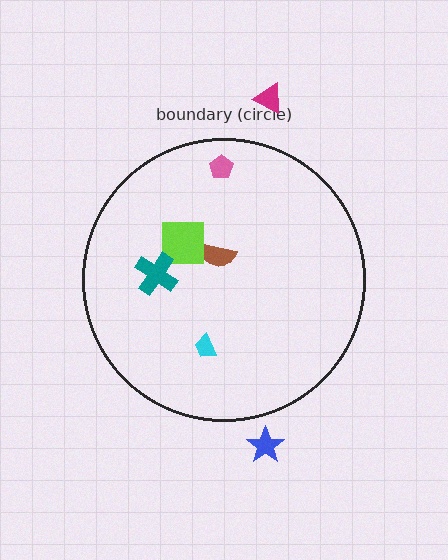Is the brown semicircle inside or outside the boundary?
Inside.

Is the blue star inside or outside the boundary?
Outside.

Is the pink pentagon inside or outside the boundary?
Inside.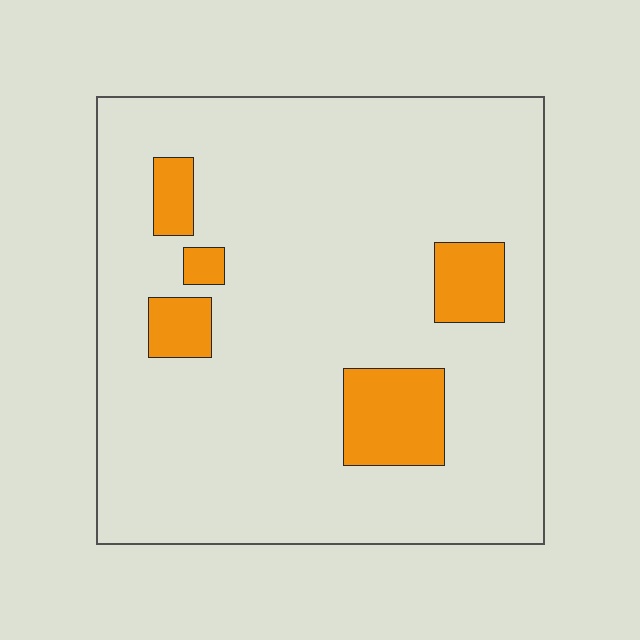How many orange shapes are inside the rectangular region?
5.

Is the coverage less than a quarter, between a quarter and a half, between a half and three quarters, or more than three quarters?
Less than a quarter.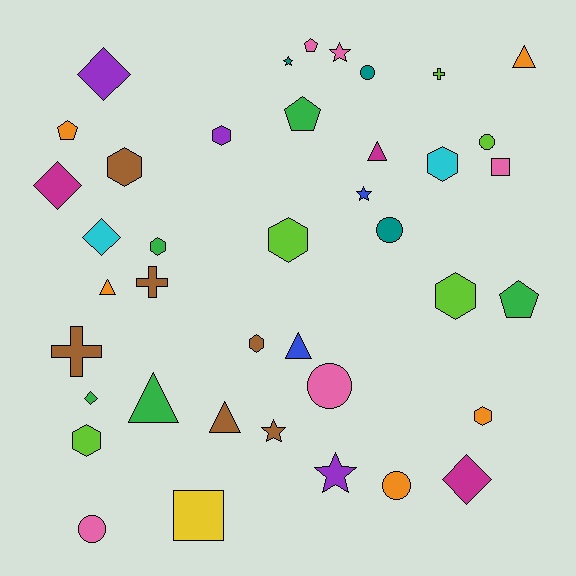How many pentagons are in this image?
There are 4 pentagons.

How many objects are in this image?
There are 40 objects.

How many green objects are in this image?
There are 5 green objects.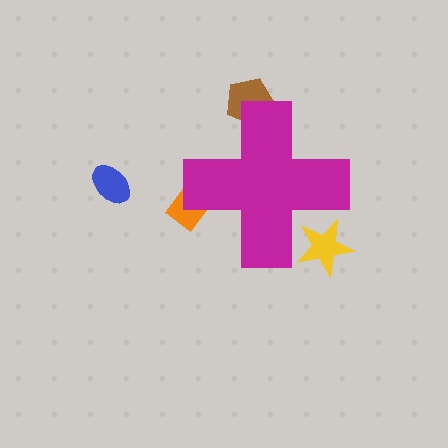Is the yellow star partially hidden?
Yes, the yellow star is partially hidden behind the magenta cross.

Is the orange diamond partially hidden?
Yes, the orange diamond is partially hidden behind the magenta cross.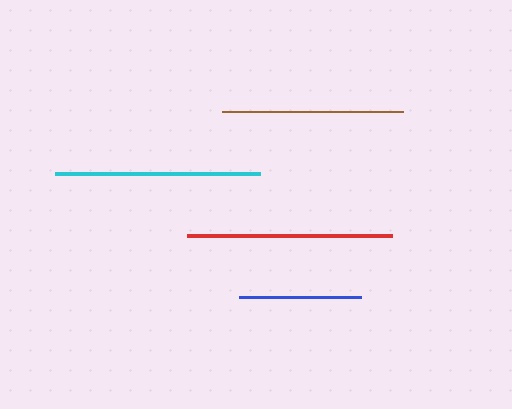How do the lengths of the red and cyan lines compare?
The red and cyan lines are approximately the same length.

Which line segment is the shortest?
The blue line is the shortest at approximately 121 pixels.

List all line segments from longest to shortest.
From longest to shortest: red, cyan, brown, blue.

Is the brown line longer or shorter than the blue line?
The brown line is longer than the blue line.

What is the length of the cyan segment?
The cyan segment is approximately 205 pixels long.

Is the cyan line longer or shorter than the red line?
The red line is longer than the cyan line.